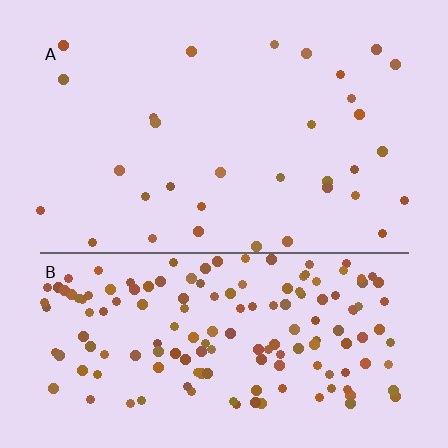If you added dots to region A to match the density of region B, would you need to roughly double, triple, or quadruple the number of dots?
Approximately quadruple.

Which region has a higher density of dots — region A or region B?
B (the bottom).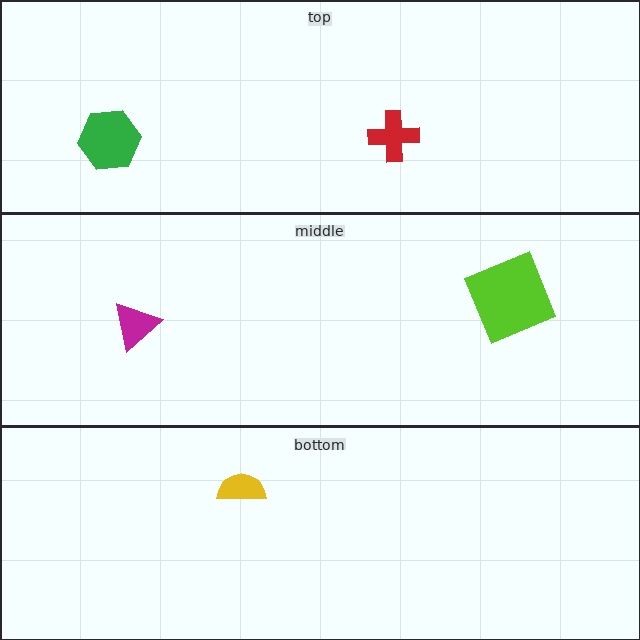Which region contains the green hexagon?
The top region.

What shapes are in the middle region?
The magenta triangle, the lime square.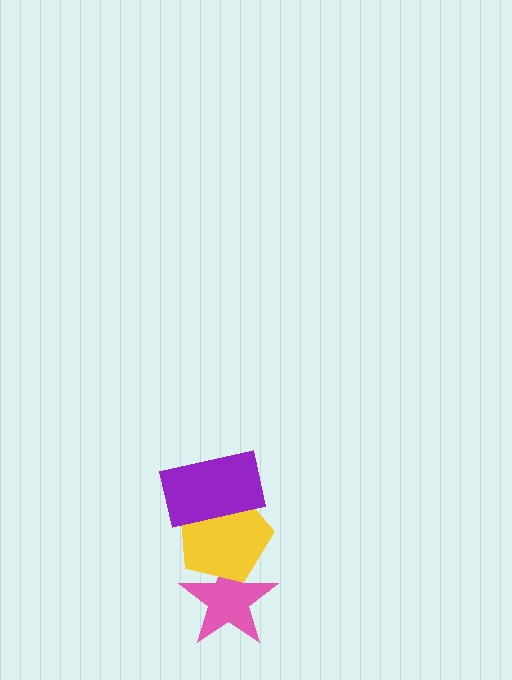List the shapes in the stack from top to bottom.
From top to bottom: the purple rectangle, the yellow pentagon, the pink star.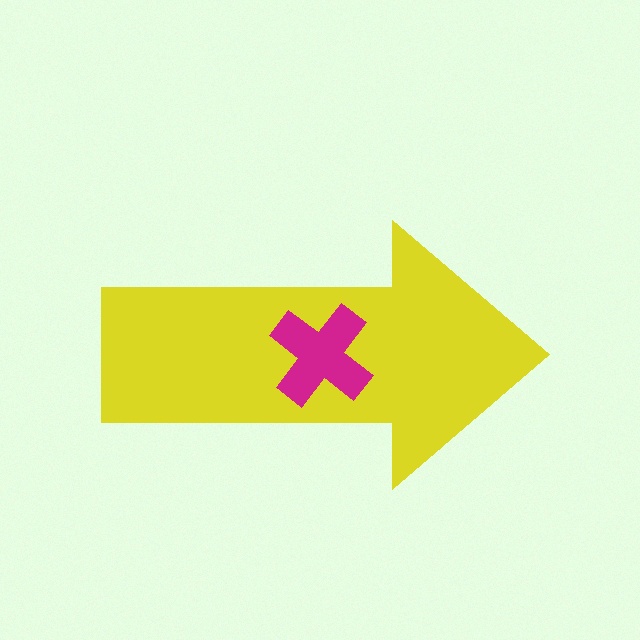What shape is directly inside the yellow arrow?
The magenta cross.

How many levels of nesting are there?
2.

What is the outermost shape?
The yellow arrow.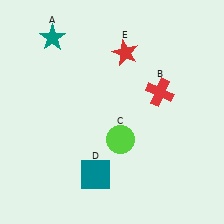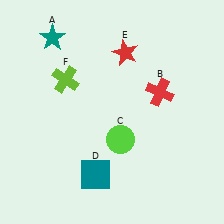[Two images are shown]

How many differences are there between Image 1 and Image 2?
There is 1 difference between the two images.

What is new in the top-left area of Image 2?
A lime cross (F) was added in the top-left area of Image 2.